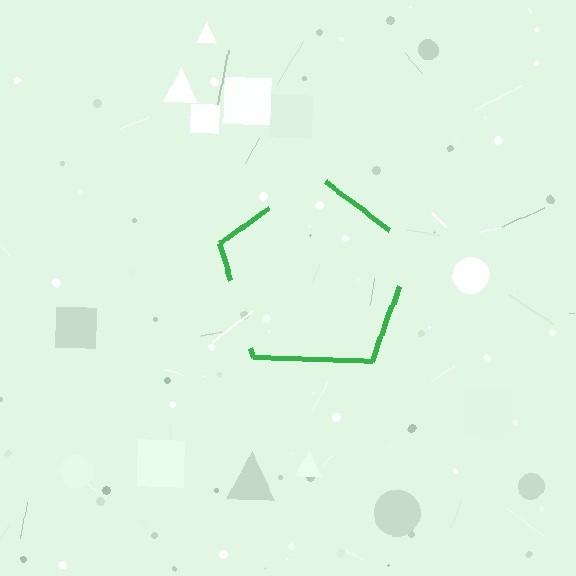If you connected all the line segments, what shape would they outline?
They would outline a pentagon.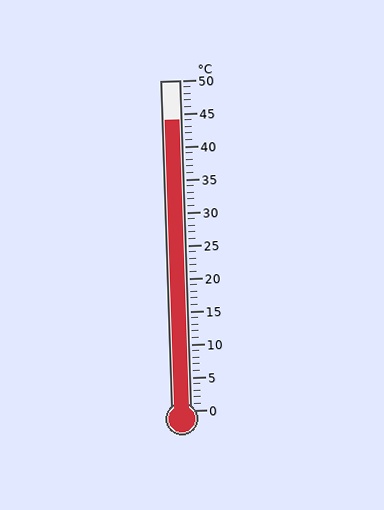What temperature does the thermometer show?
The thermometer shows approximately 44°C.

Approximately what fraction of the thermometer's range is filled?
The thermometer is filled to approximately 90% of its range.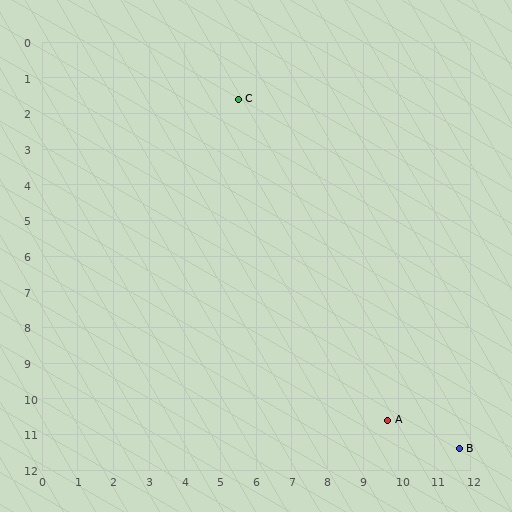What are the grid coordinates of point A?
Point A is at approximately (9.7, 10.6).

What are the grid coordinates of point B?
Point B is at approximately (11.7, 11.4).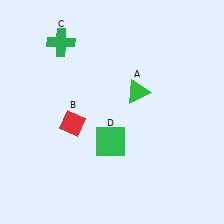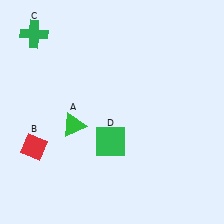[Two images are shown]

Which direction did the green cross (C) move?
The green cross (C) moved left.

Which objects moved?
The objects that moved are: the green triangle (A), the red diamond (B), the green cross (C).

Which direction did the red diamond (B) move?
The red diamond (B) moved left.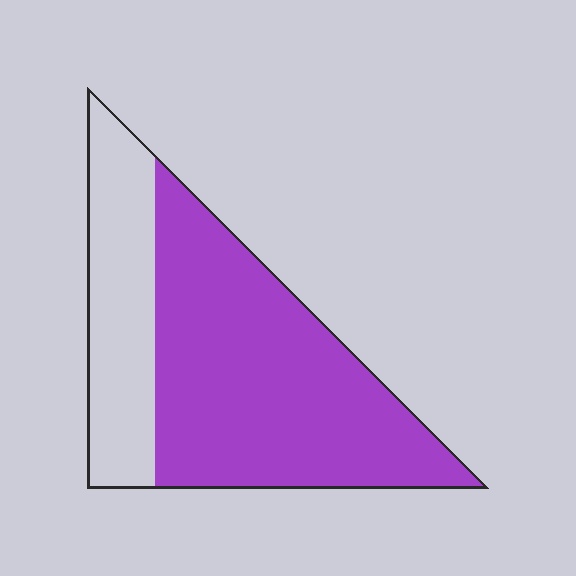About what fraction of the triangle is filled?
About two thirds (2/3).